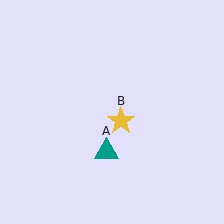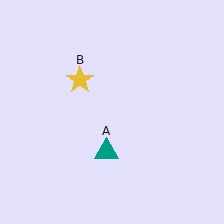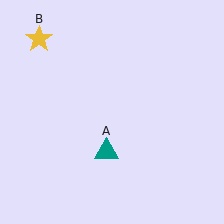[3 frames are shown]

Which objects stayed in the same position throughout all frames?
Teal triangle (object A) remained stationary.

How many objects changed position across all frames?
1 object changed position: yellow star (object B).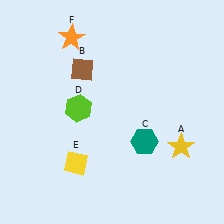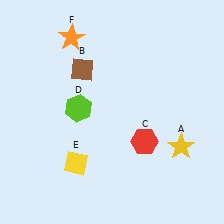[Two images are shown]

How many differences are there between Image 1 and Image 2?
There is 1 difference between the two images.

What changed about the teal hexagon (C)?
In Image 1, C is teal. In Image 2, it changed to red.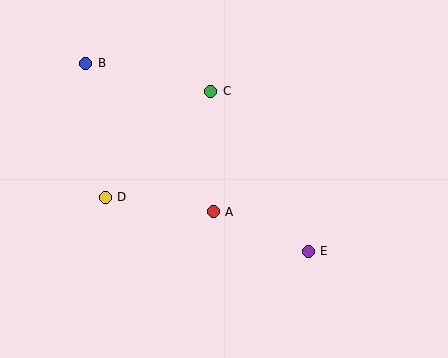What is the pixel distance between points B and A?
The distance between B and A is 196 pixels.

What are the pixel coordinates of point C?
Point C is at (211, 91).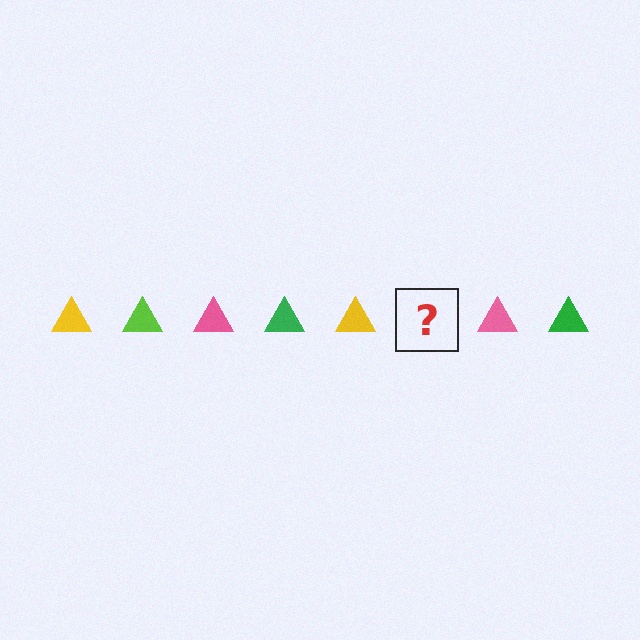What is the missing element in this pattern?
The missing element is a lime triangle.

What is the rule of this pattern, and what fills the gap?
The rule is that the pattern cycles through yellow, lime, pink, green triangles. The gap should be filled with a lime triangle.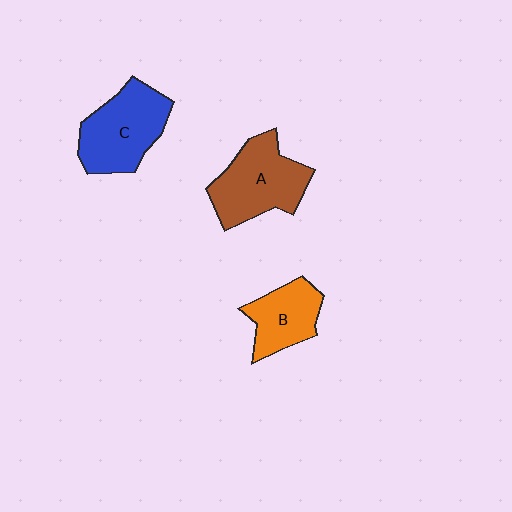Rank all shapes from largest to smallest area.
From largest to smallest: A (brown), C (blue), B (orange).